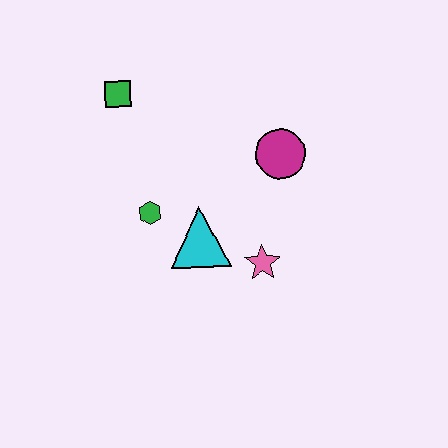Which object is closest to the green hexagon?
The cyan triangle is closest to the green hexagon.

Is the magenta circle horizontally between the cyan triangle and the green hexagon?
No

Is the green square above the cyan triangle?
Yes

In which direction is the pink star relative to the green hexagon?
The pink star is to the right of the green hexagon.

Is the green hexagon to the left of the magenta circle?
Yes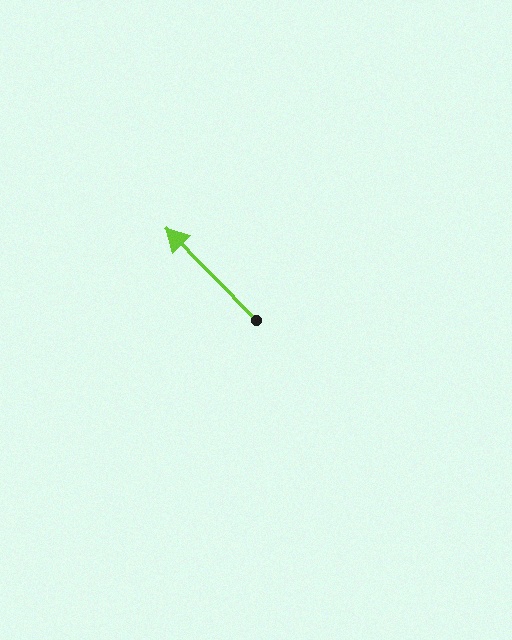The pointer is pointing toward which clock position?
Roughly 11 o'clock.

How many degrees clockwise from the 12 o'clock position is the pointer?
Approximately 315 degrees.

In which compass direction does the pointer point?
Northwest.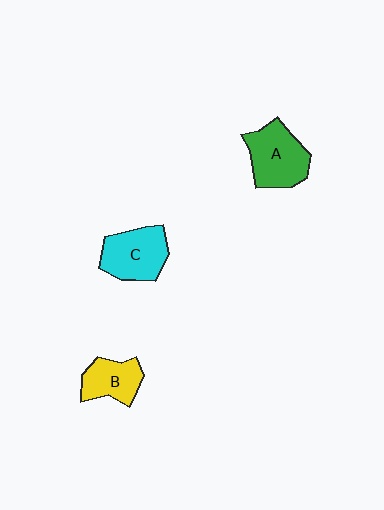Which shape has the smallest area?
Shape B (yellow).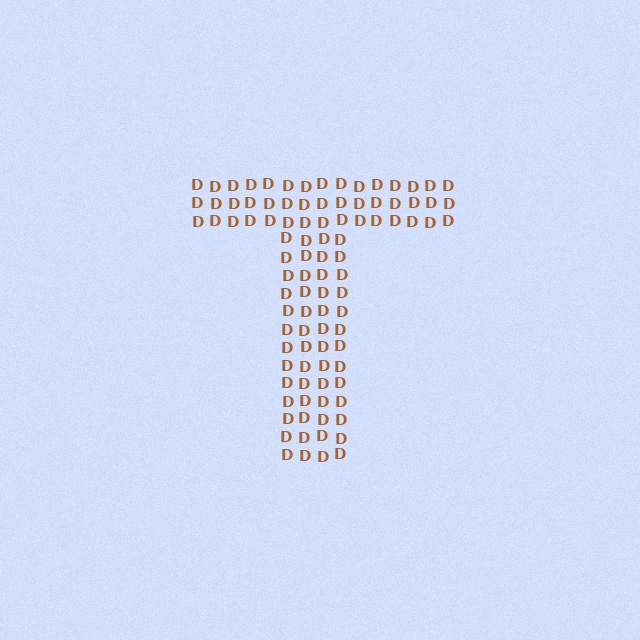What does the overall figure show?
The overall figure shows the letter T.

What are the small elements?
The small elements are letter D's.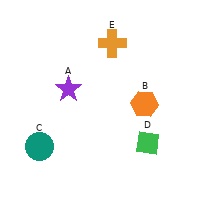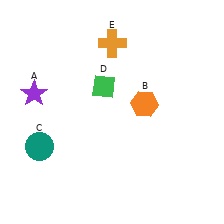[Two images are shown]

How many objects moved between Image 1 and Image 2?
2 objects moved between the two images.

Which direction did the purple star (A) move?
The purple star (A) moved left.